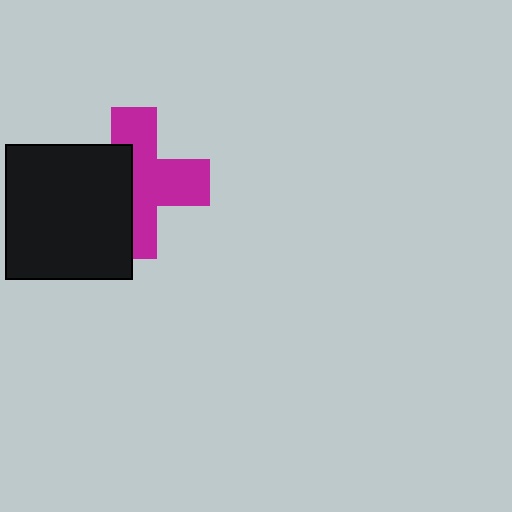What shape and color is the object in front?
The object in front is a black rectangle.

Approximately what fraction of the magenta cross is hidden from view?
Roughly 42% of the magenta cross is hidden behind the black rectangle.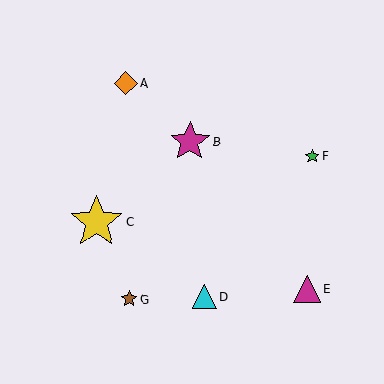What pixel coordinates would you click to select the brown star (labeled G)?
Click at (129, 299) to select the brown star G.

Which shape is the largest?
The yellow star (labeled C) is the largest.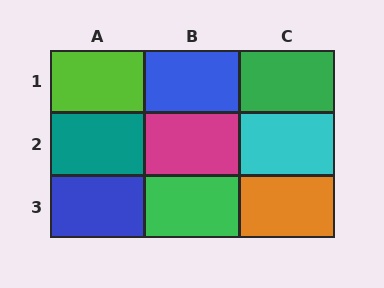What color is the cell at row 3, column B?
Green.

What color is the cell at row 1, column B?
Blue.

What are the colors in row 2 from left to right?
Teal, magenta, cyan.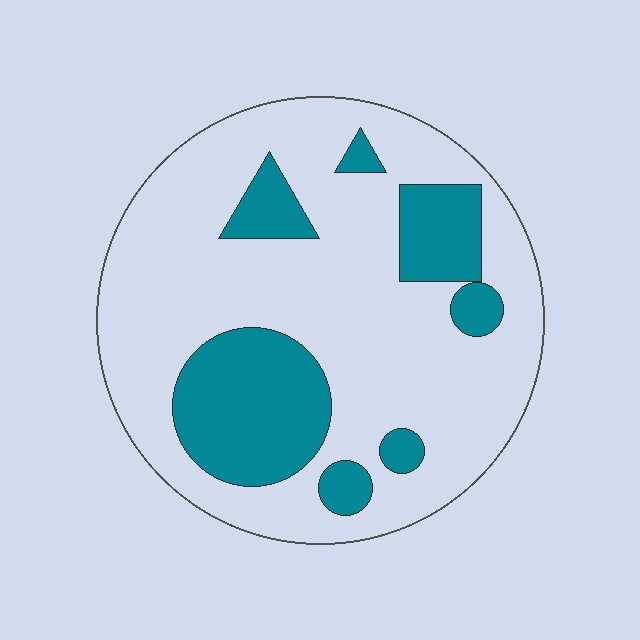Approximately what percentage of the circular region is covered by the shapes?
Approximately 25%.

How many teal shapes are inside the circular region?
7.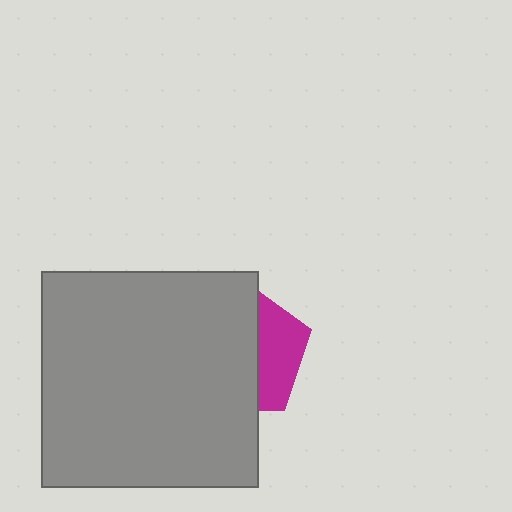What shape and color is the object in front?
The object in front is a gray square.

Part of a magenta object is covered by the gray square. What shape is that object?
It is a pentagon.